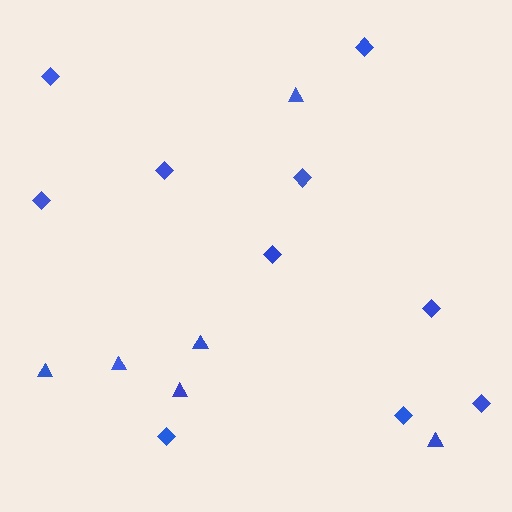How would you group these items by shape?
There are 2 groups: one group of triangles (6) and one group of diamonds (10).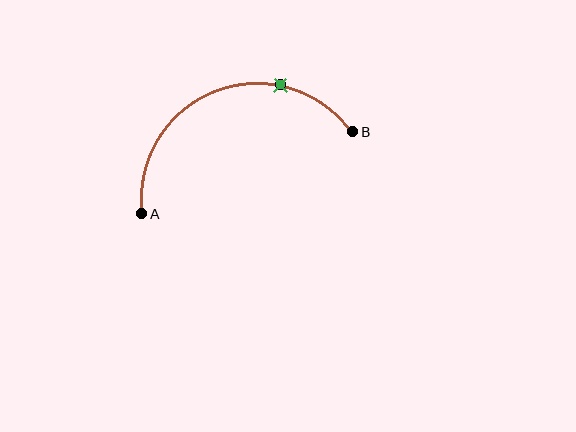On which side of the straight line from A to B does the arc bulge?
The arc bulges above the straight line connecting A and B.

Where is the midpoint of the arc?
The arc midpoint is the point on the curve farthest from the straight line joining A and B. It sits above that line.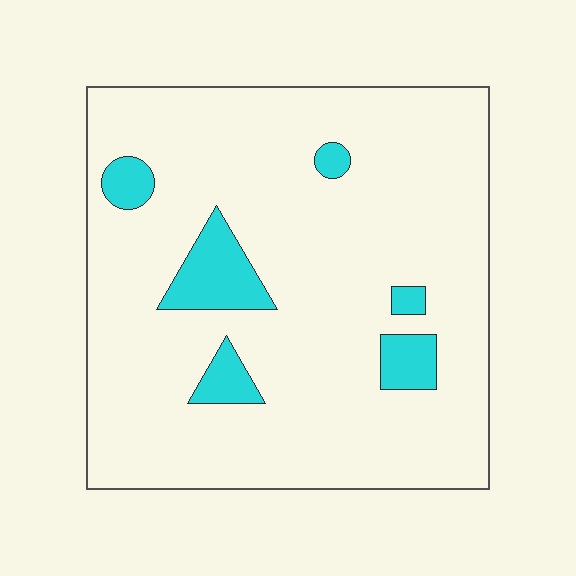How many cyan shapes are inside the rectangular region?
6.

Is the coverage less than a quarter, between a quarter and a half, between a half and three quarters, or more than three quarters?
Less than a quarter.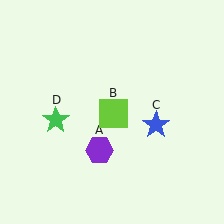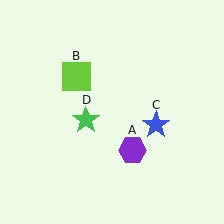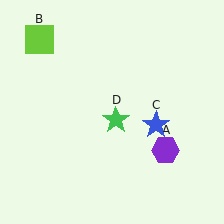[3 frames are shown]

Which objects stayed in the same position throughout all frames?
Blue star (object C) remained stationary.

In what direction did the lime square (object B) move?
The lime square (object B) moved up and to the left.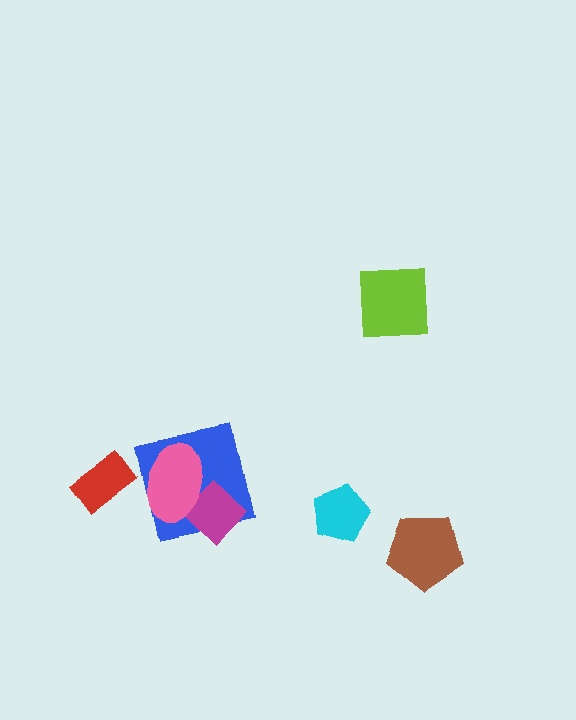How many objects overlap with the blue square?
2 objects overlap with the blue square.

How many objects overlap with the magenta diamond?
2 objects overlap with the magenta diamond.